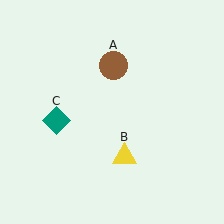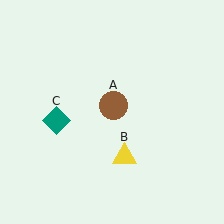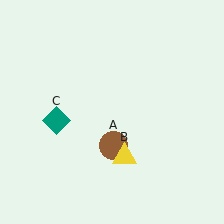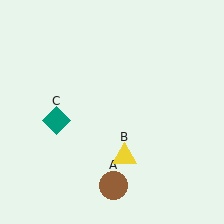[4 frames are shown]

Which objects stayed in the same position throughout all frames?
Yellow triangle (object B) and teal diamond (object C) remained stationary.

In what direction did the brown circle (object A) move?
The brown circle (object A) moved down.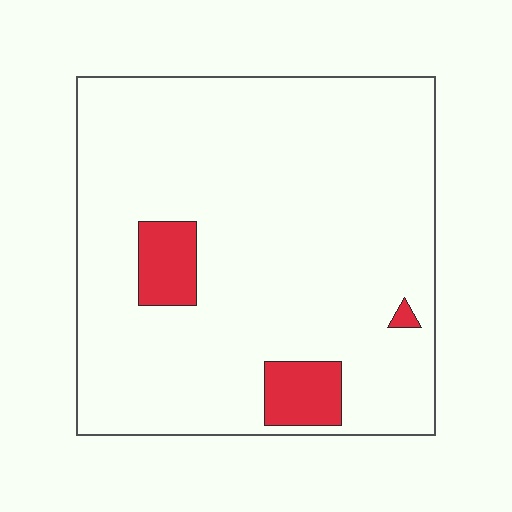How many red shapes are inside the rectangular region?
3.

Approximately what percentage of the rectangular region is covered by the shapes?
Approximately 10%.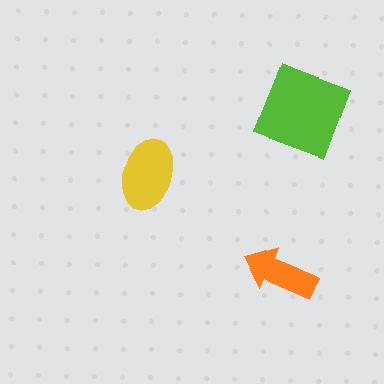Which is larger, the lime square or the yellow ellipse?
The lime square.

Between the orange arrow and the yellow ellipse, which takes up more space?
The yellow ellipse.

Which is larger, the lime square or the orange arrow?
The lime square.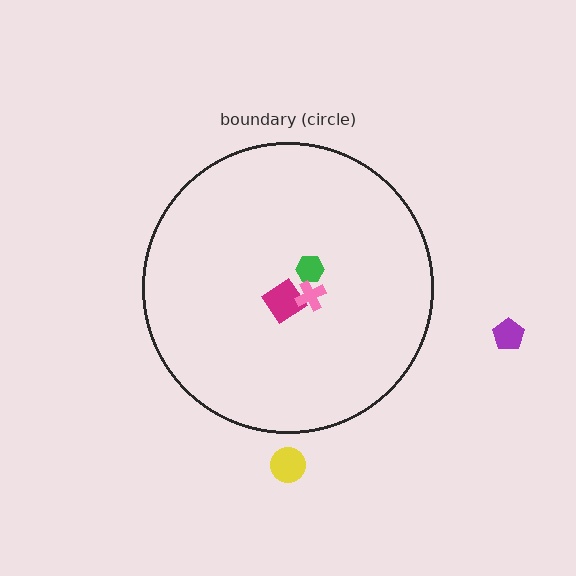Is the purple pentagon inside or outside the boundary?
Outside.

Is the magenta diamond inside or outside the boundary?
Inside.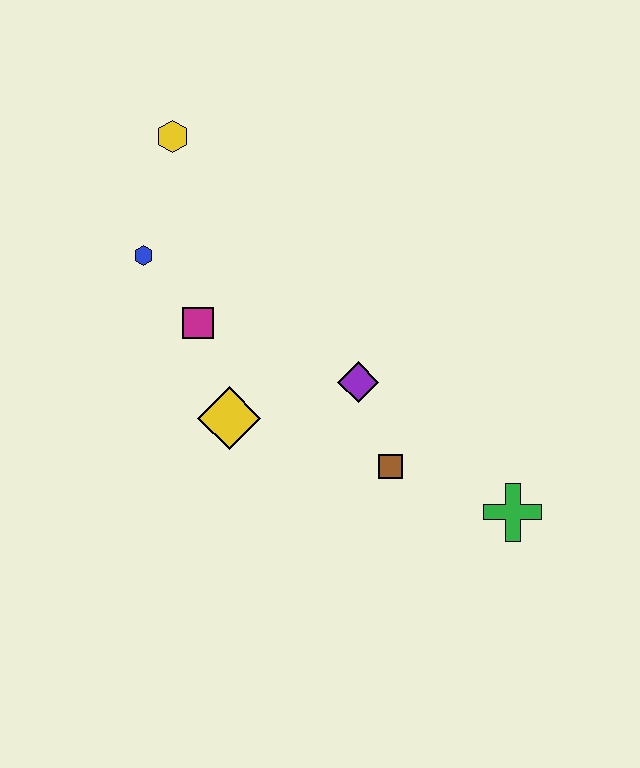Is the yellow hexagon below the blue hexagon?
No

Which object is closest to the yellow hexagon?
The blue hexagon is closest to the yellow hexagon.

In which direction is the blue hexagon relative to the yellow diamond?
The blue hexagon is above the yellow diamond.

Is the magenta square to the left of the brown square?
Yes